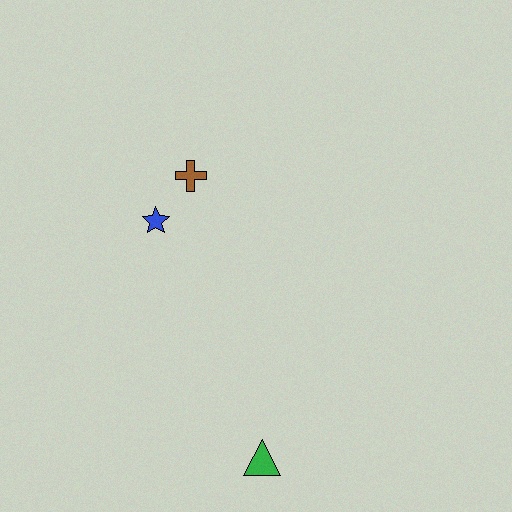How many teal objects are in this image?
There are no teal objects.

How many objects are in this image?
There are 3 objects.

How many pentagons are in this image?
There are no pentagons.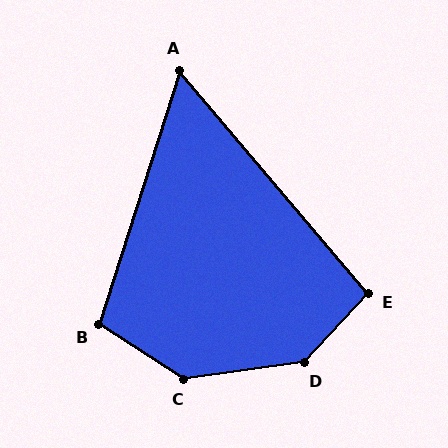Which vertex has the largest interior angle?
D, at approximately 140 degrees.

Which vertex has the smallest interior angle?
A, at approximately 58 degrees.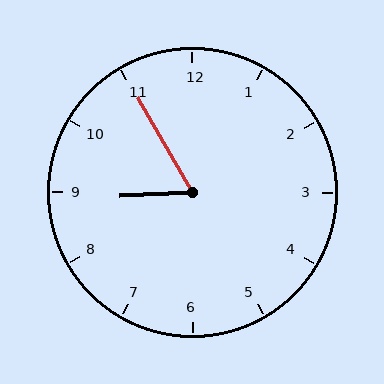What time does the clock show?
8:55.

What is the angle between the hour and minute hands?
Approximately 62 degrees.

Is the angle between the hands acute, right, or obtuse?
It is acute.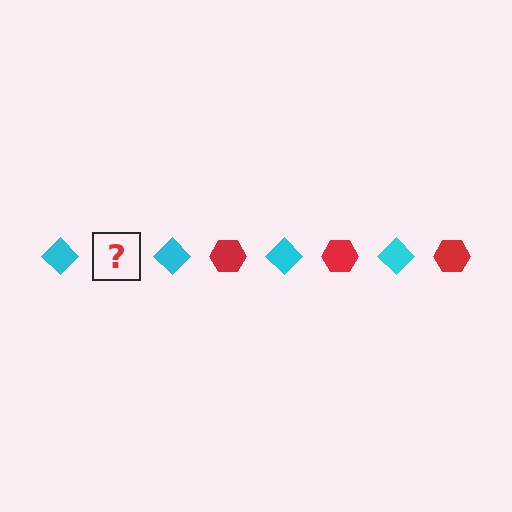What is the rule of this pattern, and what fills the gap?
The rule is that the pattern alternates between cyan diamond and red hexagon. The gap should be filled with a red hexagon.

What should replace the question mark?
The question mark should be replaced with a red hexagon.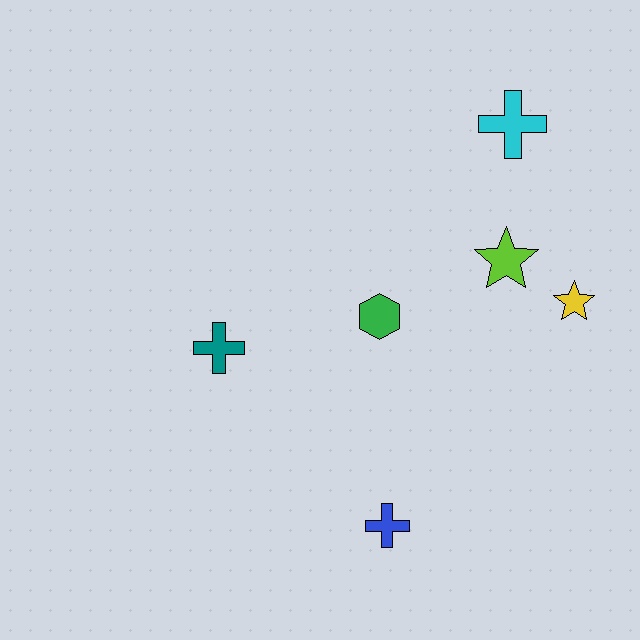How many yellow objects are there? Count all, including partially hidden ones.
There is 1 yellow object.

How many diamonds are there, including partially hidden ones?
There are no diamonds.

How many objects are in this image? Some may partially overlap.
There are 6 objects.